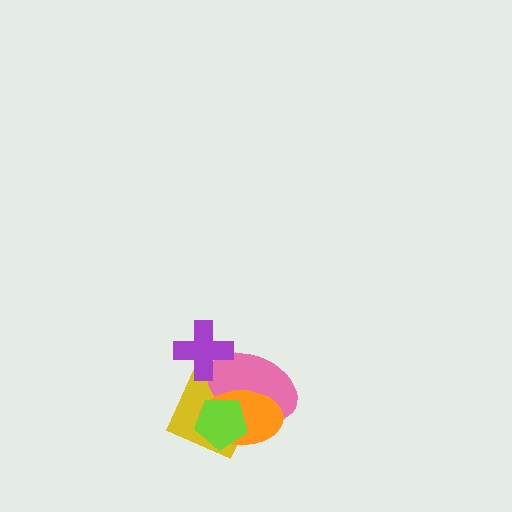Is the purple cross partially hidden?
No, no other shape covers it.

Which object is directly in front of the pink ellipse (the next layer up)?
The orange ellipse is directly in front of the pink ellipse.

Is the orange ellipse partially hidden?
Yes, it is partially covered by another shape.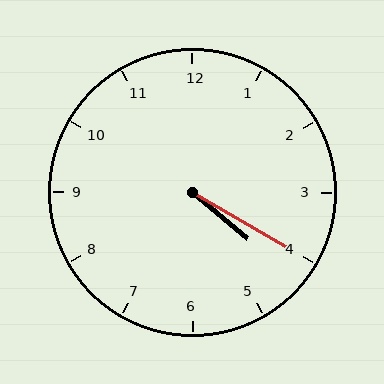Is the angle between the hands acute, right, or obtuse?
It is acute.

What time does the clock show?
4:20.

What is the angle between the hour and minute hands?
Approximately 10 degrees.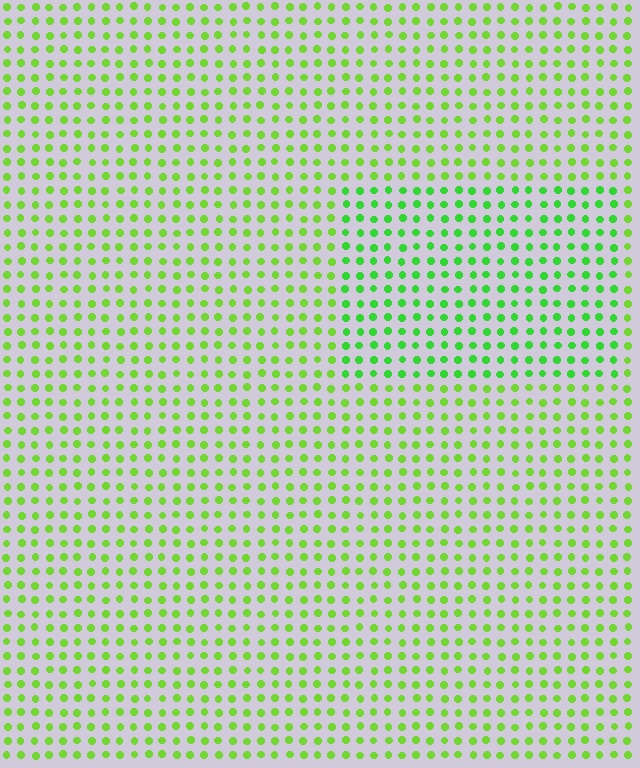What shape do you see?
I see a rectangle.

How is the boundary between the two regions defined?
The boundary is defined purely by a slight shift in hue (about 24 degrees). Spacing, size, and orientation are identical on both sides.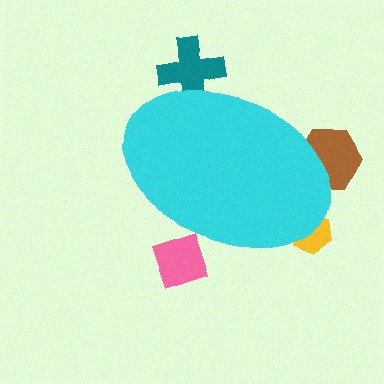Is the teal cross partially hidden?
Yes, the teal cross is partially hidden behind the cyan ellipse.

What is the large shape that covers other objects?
A cyan ellipse.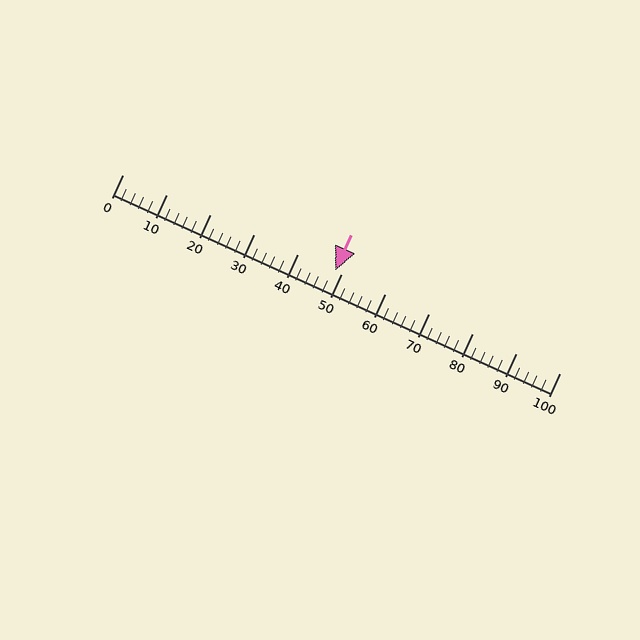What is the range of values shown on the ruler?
The ruler shows values from 0 to 100.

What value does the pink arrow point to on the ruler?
The pink arrow points to approximately 49.